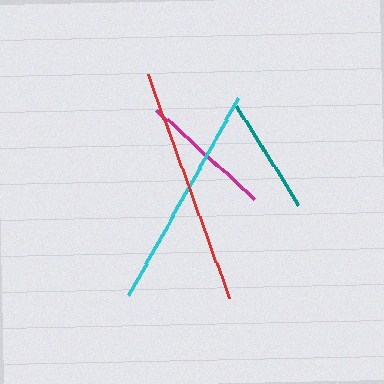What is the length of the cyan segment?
The cyan segment is approximately 226 pixels long.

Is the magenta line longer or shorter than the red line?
The red line is longer than the magenta line.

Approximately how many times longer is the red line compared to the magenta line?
The red line is approximately 1.8 times the length of the magenta line.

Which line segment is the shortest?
The teal line is the shortest at approximately 116 pixels.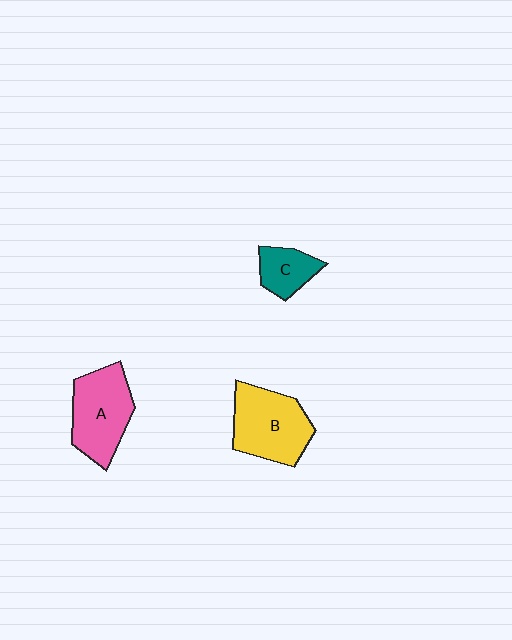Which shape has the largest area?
Shape B (yellow).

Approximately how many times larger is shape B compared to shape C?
Approximately 2.1 times.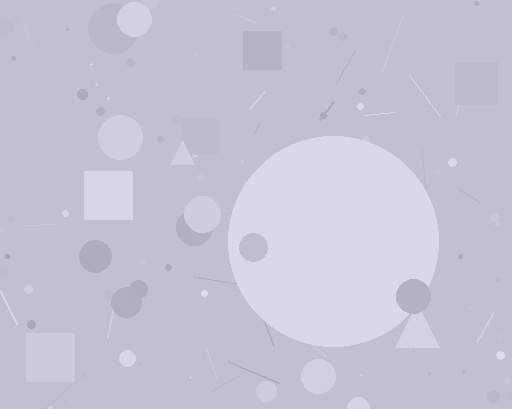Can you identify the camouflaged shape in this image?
The camouflaged shape is a circle.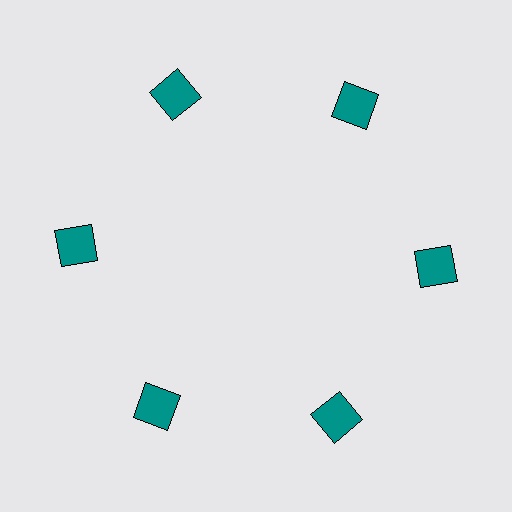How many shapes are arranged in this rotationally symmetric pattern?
There are 6 shapes, arranged in 6 groups of 1.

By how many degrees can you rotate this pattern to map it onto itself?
The pattern maps onto itself every 60 degrees of rotation.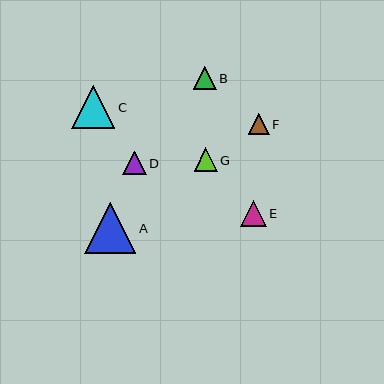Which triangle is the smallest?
Triangle F is the smallest with a size of approximately 21 pixels.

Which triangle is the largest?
Triangle A is the largest with a size of approximately 51 pixels.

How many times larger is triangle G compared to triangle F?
Triangle G is approximately 1.1 times the size of triangle F.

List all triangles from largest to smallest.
From largest to smallest: A, C, E, D, G, B, F.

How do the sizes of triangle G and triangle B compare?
Triangle G and triangle B are approximately the same size.